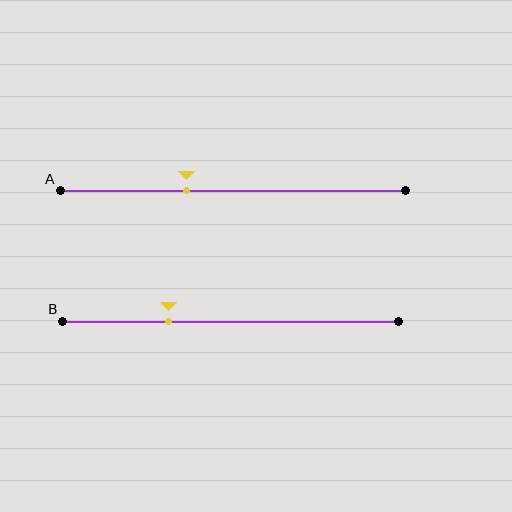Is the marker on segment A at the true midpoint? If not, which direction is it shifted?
No, the marker on segment A is shifted to the left by about 13% of the segment length.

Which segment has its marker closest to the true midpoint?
Segment A has its marker closest to the true midpoint.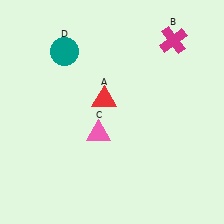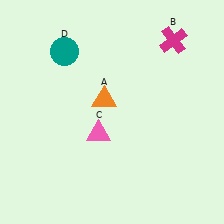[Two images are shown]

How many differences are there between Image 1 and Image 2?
There is 1 difference between the two images.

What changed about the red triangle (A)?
In Image 1, A is red. In Image 2, it changed to orange.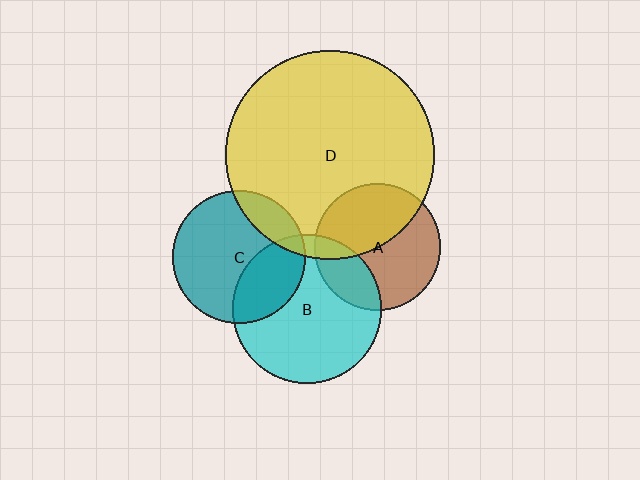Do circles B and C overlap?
Yes.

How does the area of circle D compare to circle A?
Approximately 2.7 times.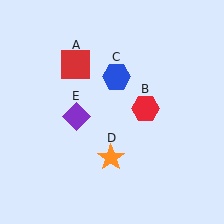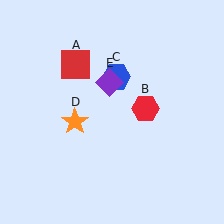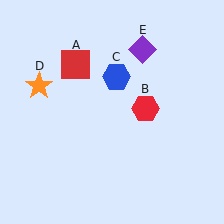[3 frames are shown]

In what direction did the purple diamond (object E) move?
The purple diamond (object E) moved up and to the right.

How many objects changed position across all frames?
2 objects changed position: orange star (object D), purple diamond (object E).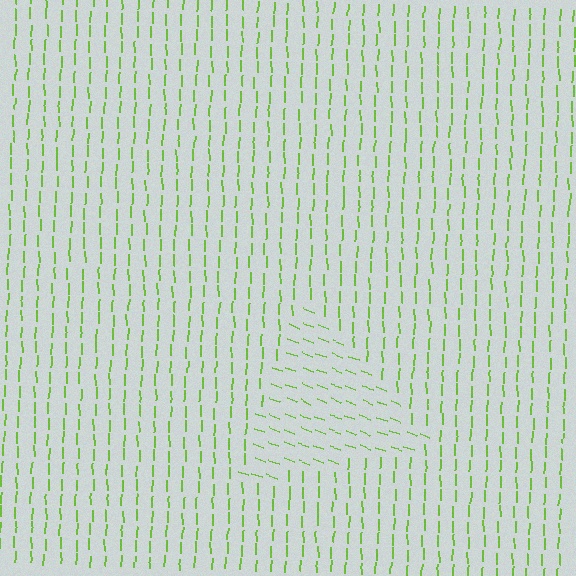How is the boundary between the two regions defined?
The boundary is defined purely by a change in line orientation (approximately 70 degrees difference). All lines are the same color and thickness.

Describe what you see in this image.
The image is filled with small lime line segments. A triangle region in the image has lines oriented differently from the surrounding lines, creating a visible texture boundary.